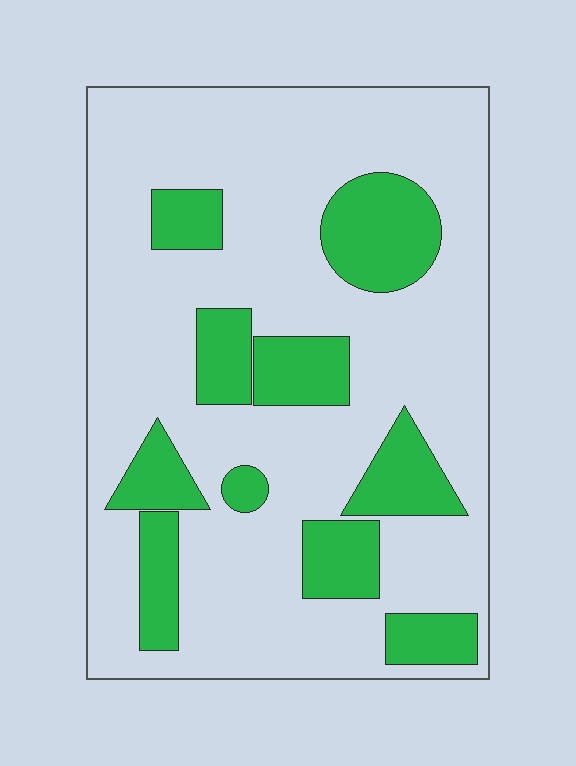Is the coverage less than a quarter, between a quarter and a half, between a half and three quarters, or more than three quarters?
Less than a quarter.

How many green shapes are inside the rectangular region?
10.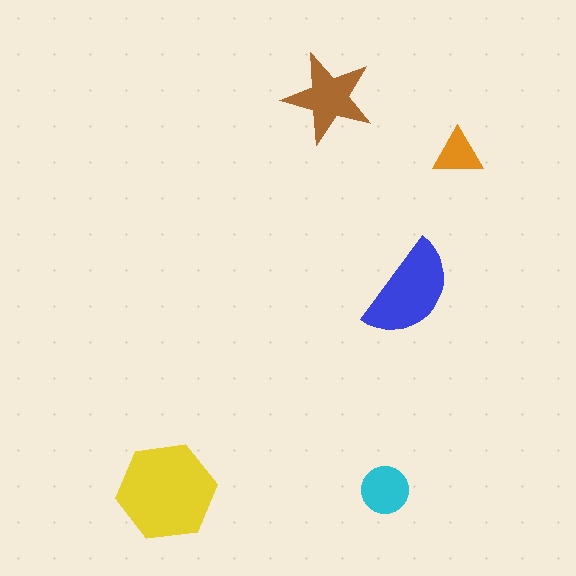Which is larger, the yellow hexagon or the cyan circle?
The yellow hexagon.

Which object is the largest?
The yellow hexagon.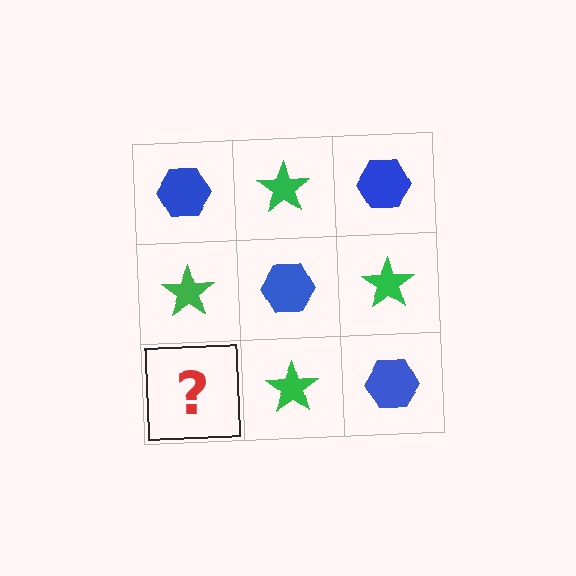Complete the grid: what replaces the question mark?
The question mark should be replaced with a blue hexagon.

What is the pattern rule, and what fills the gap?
The rule is that it alternates blue hexagon and green star in a checkerboard pattern. The gap should be filled with a blue hexagon.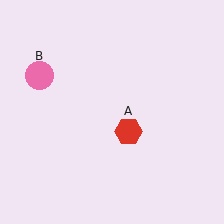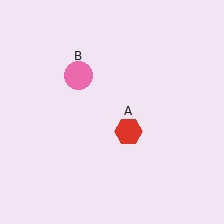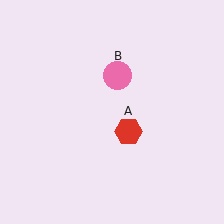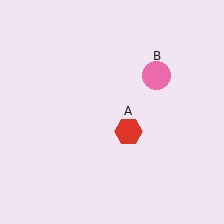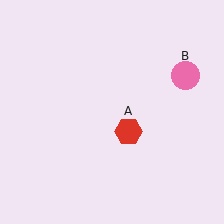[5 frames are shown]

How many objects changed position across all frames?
1 object changed position: pink circle (object B).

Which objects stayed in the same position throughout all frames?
Red hexagon (object A) remained stationary.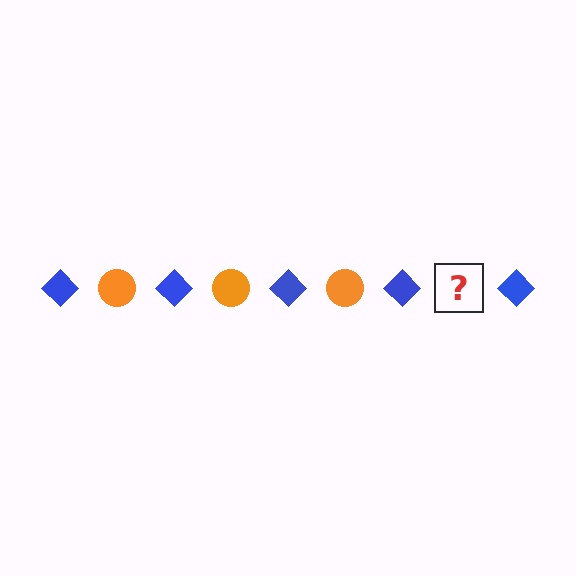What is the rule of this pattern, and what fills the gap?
The rule is that the pattern alternates between blue diamond and orange circle. The gap should be filled with an orange circle.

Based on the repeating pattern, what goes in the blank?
The blank should be an orange circle.